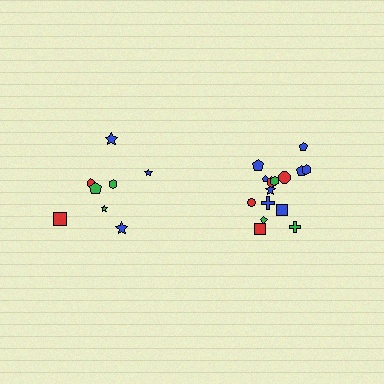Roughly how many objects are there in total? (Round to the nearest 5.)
Roughly 25 objects in total.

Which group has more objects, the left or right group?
The right group.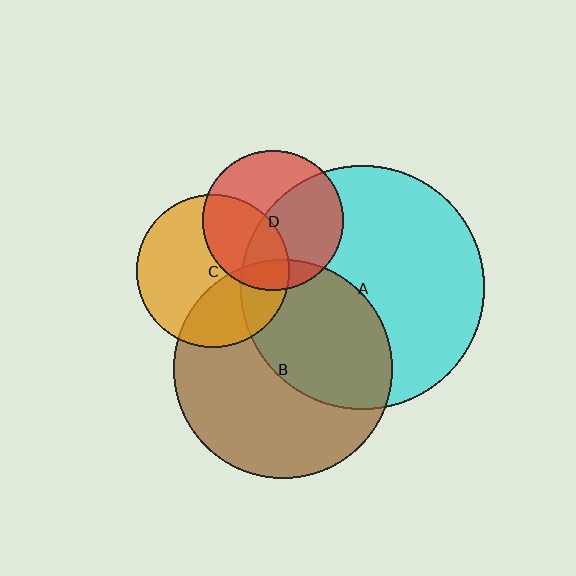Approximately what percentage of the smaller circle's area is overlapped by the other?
Approximately 20%.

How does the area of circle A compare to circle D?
Approximately 3.0 times.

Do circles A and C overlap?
Yes.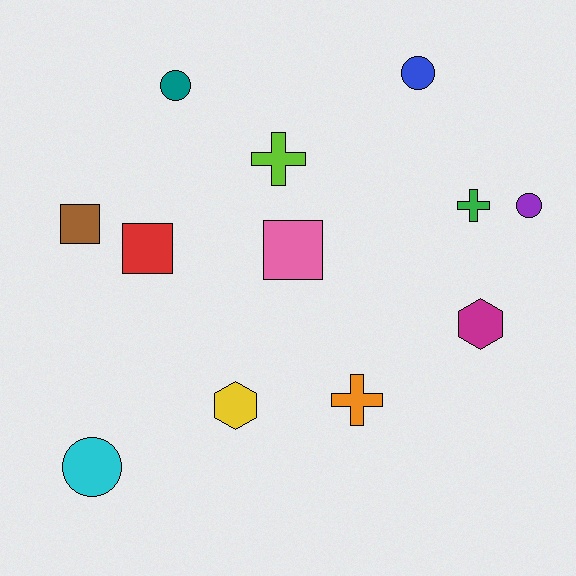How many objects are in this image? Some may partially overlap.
There are 12 objects.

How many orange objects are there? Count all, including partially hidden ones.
There is 1 orange object.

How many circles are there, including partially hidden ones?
There are 4 circles.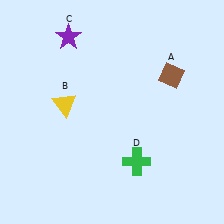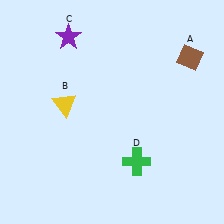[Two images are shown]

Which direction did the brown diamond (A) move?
The brown diamond (A) moved right.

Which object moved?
The brown diamond (A) moved right.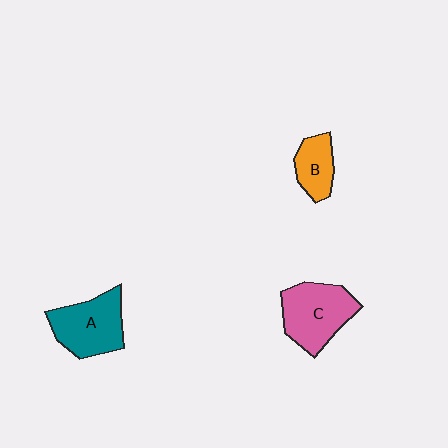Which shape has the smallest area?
Shape B (orange).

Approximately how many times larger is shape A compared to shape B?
Approximately 1.8 times.